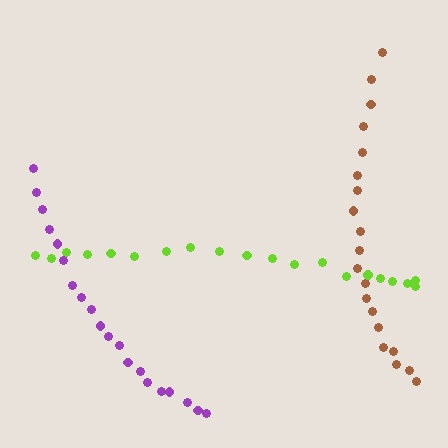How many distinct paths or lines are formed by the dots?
There are 3 distinct paths.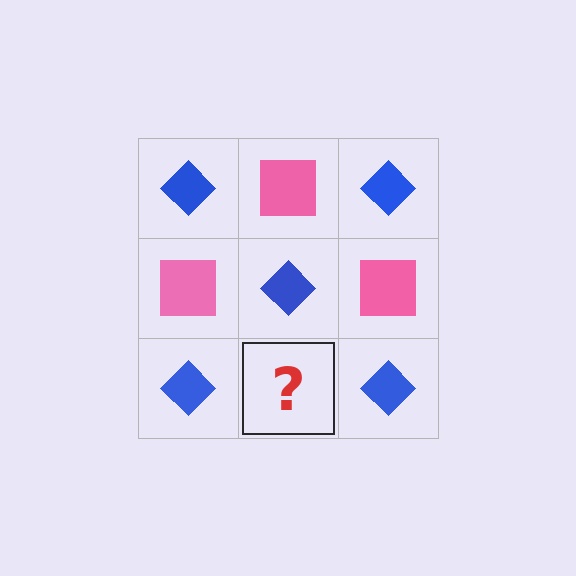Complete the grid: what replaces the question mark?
The question mark should be replaced with a pink square.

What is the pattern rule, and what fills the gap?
The rule is that it alternates blue diamond and pink square in a checkerboard pattern. The gap should be filled with a pink square.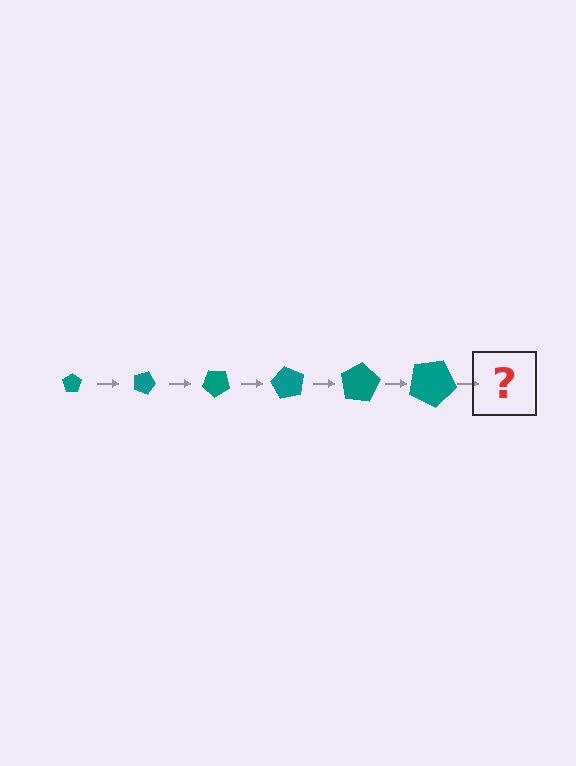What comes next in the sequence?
The next element should be a pentagon, larger than the previous one and rotated 120 degrees from the start.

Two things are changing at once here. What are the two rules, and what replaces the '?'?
The two rules are that the pentagon grows larger each step and it rotates 20 degrees each step. The '?' should be a pentagon, larger than the previous one and rotated 120 degrees from the start.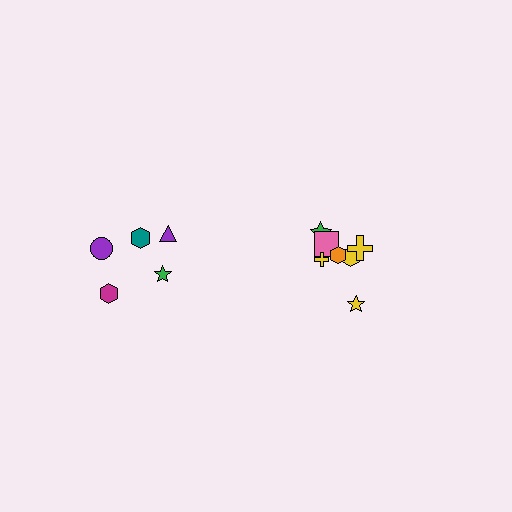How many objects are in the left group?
There are 5 objects.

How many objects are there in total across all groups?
There are 12 objects.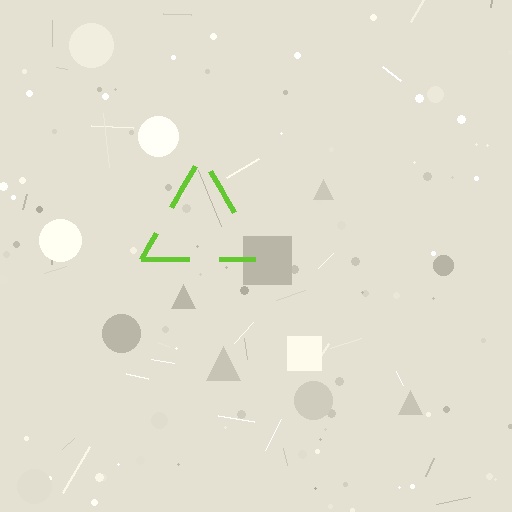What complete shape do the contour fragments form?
The contour fragments form a triangle.